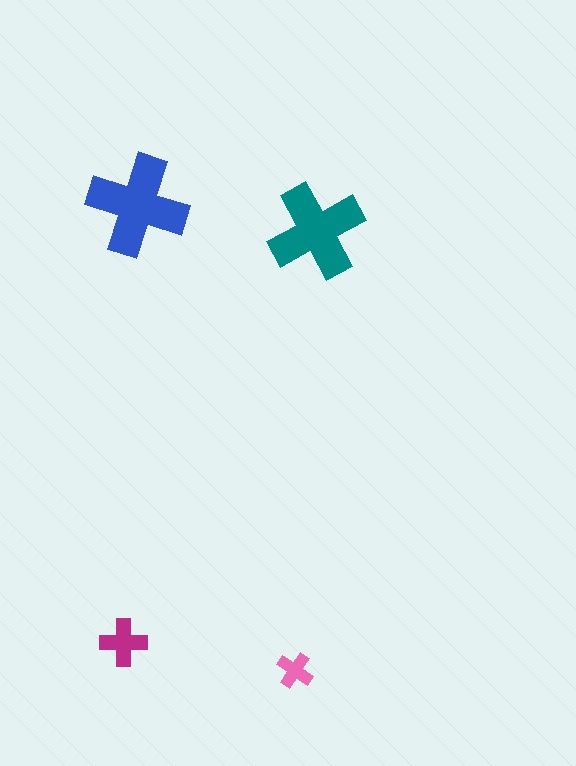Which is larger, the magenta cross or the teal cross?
The teal one.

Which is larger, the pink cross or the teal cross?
The teal one.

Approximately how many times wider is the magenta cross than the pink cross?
About 1.5 times wider.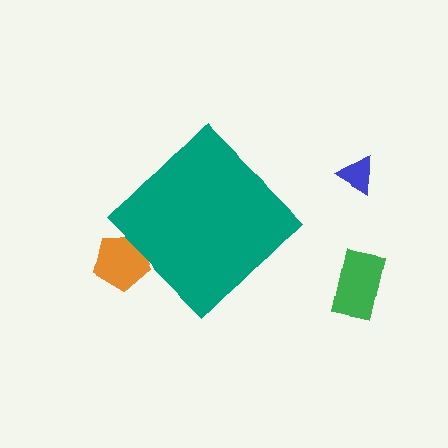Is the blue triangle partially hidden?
No, the blue triangle is fully visible.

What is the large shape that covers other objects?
A teal diamond.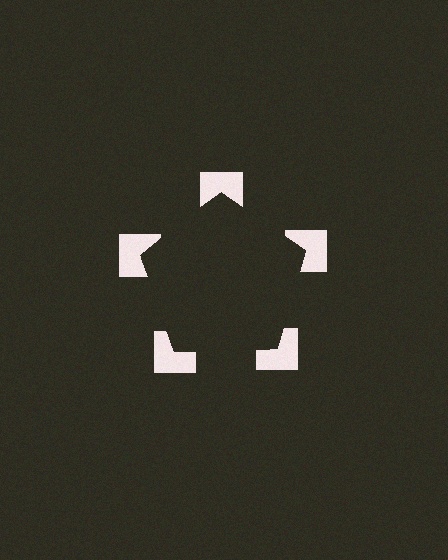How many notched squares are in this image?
There are 5 — one at each vertex of the illusory pentagon.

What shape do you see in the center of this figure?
An illusory pentagon — its edges are inferred from the aligned wedge cuts in the notched squares, not physically drawn.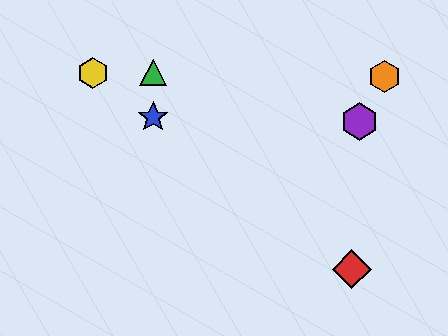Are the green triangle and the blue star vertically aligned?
Yes, both are at x≈153.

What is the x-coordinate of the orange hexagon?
The orange hexagon is at x≈384.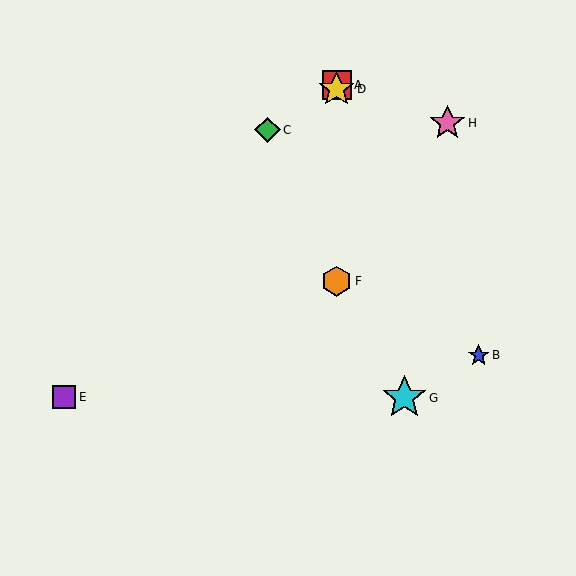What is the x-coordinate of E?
Object E is at x≈64.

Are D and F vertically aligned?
Yes, both are at x≈337.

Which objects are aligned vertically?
Objects A, D, F are aligned vertically.